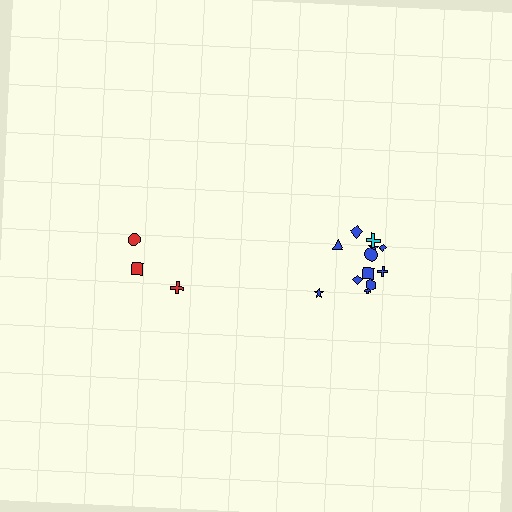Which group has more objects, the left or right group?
The right group.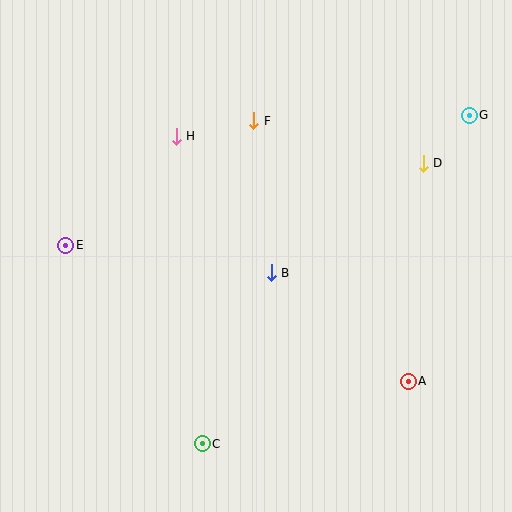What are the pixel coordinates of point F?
Point F is at (254, 121).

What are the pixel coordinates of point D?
Point D is at (423, 164).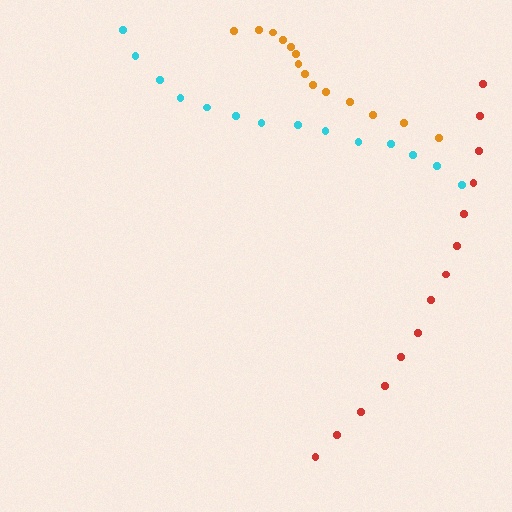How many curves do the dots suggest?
There are 3 distinct paths.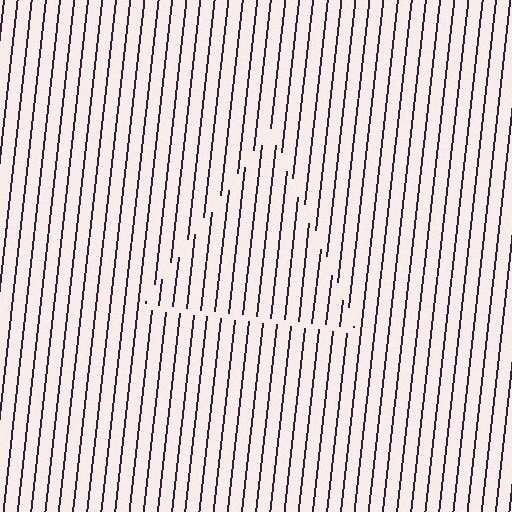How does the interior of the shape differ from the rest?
The interior of the shape contains the same grating, shifted by half a period — the contour is defined by the phase discontinuity where line-ends from the inner and outer gratings abut.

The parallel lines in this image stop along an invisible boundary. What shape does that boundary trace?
An illusory triangle. The interior of the shape contains the same grating, shifted by half a period — the contour is defined by the phase discontinuity where line-ends from the inner and outer gratings abut.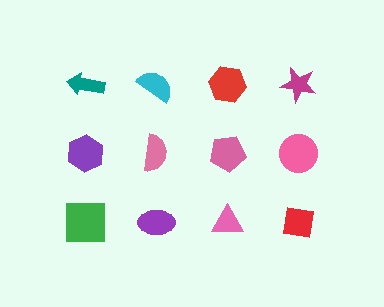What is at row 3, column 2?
A purple ellipse.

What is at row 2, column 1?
A purple hexagon.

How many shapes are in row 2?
4 shapes.